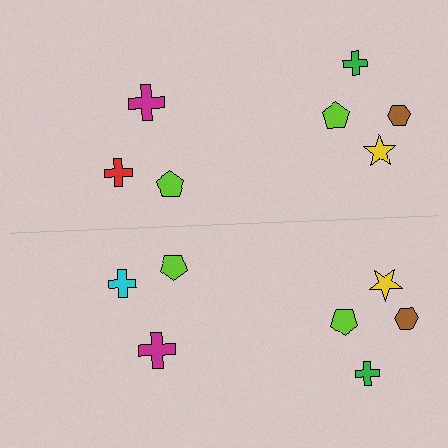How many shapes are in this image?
There are 14 shapes in this image.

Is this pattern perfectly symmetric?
No, the pattern is not perfectly symmetric. The cyan cross on the bottom side breaks the symmetry — its mirror counterpart is red.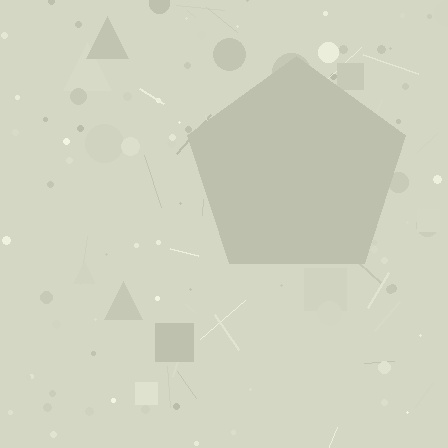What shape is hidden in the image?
A pentagon is hidden in the image.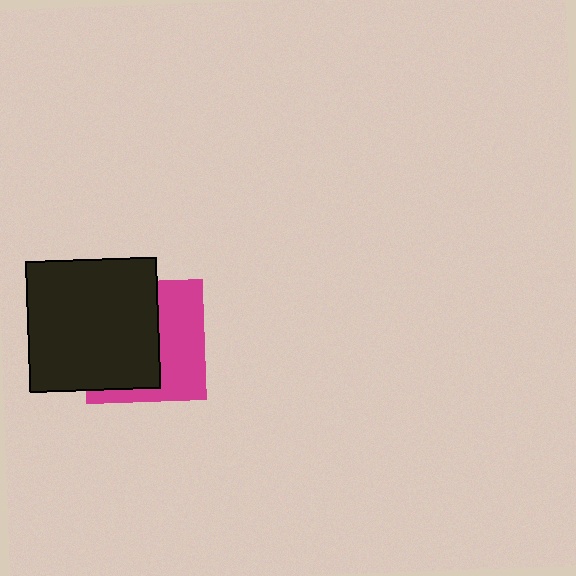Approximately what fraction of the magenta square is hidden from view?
Roughly 55% of the magenta square is hidden behind the black square.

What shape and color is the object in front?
The object in front is a black square.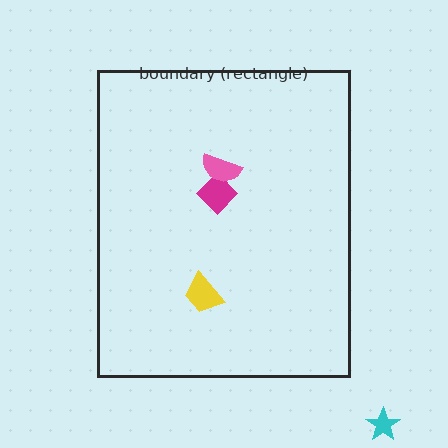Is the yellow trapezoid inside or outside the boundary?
Inside.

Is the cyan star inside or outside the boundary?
Outside.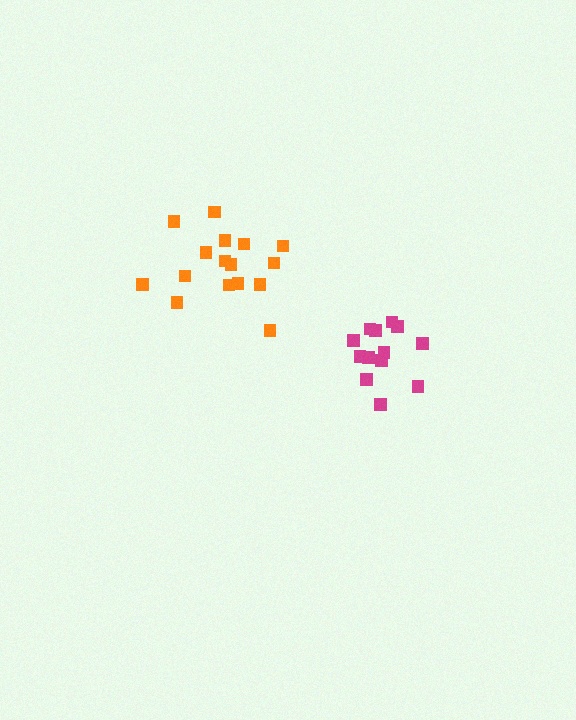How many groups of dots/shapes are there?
There are 2 groups.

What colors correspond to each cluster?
The clusters are colored: magenta, orange.